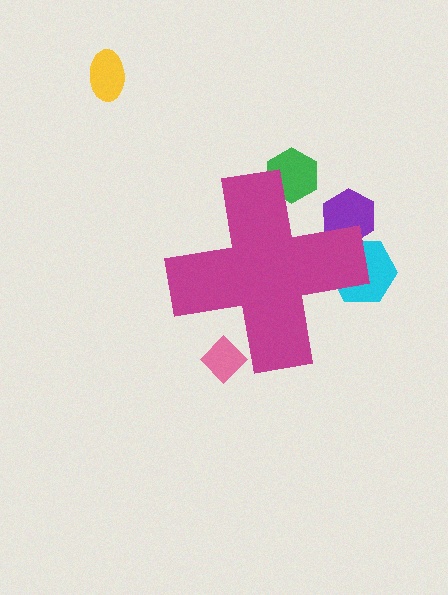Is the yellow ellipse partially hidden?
No, the yellow ellipse is fully visible.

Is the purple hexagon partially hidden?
Yes, the purple hexagon is partially hidden behind the magenta cross.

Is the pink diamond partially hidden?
Yes, the pink diamond is partially hidden behind the magenta cross.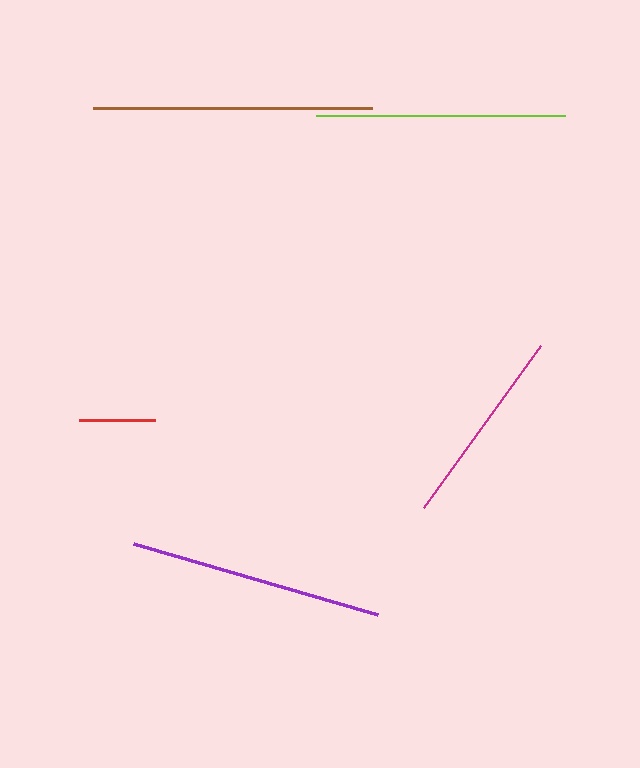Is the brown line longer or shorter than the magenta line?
The brown line is longer than the magenta line.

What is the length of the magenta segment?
The magenta segment is approximately 201 pixels long.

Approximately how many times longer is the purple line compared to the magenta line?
The purple line is approximately 1.3 times the length of the magenta line.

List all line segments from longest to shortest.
From longest to shortest: brown, purple, lime, magenta, red.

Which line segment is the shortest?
The red line is the shortest at approximately 76 pixels.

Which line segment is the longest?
The brown line is the longest at approximately 279 pixels.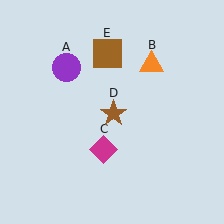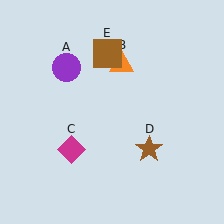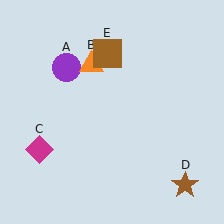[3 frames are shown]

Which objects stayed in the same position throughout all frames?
Purple circle (object A) and brown square (object E) remained stationary.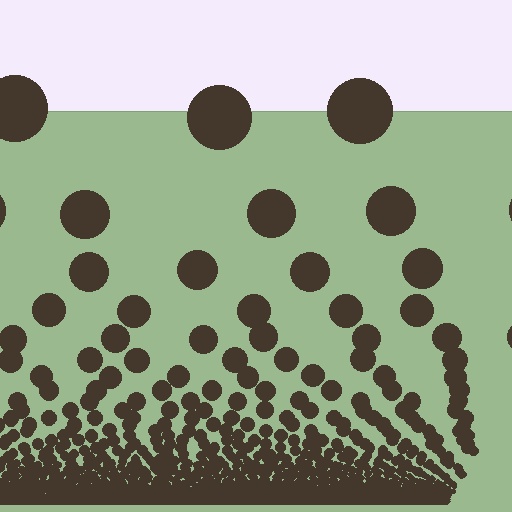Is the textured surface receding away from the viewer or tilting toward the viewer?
The surface appears to tilt toward the viewer. Texture elements get larger and sparser toward the top.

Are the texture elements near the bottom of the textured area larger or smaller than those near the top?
Smaller. The gradient is inverted — elements near the bottom are smaller and denser.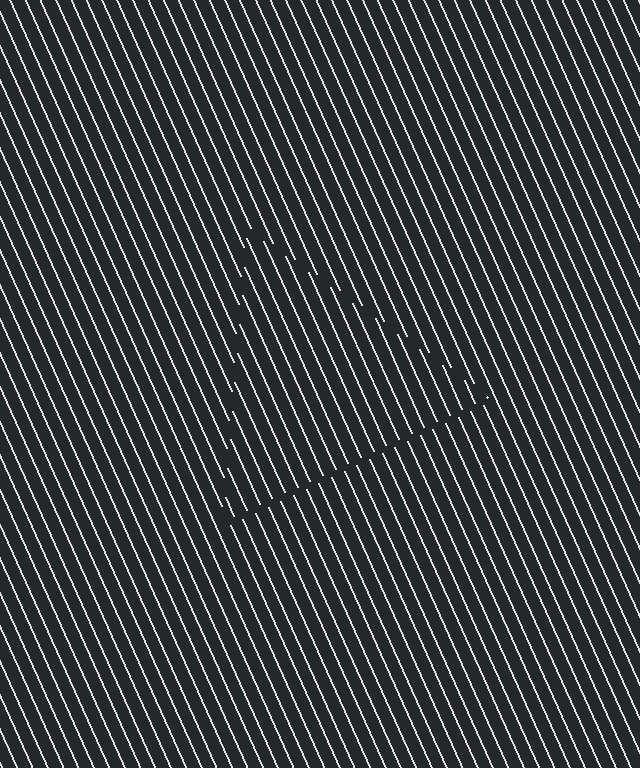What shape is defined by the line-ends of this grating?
An illusory triangle. The interior of the shape contains the same grating, shifted by half a period — the contour is defined by the phase discontinuity where line-ends from the inner and outer gratings abut.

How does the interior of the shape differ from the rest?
The interior of the shape contains the same grating, shifted by half a period — the contour is defined by the phase discontinuity where line-ends from the inner and outer gratings abut.